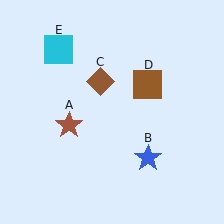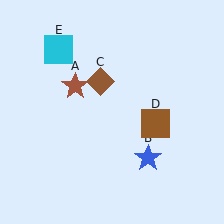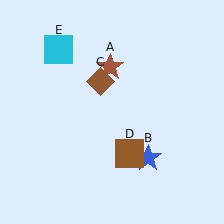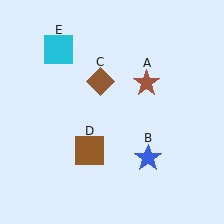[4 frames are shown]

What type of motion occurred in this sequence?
The brown star (object A), brown square (object D) rotated clockwise around the center of the scene.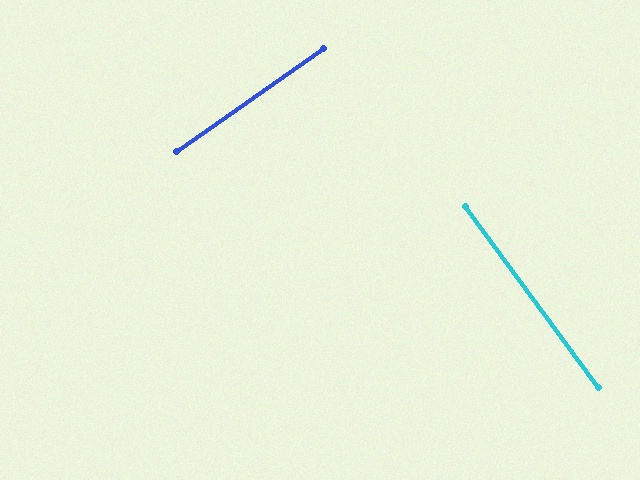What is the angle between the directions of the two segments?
Approximately 89 degrees.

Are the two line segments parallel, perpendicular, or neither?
Perpendicular — they meet at approximately 89°.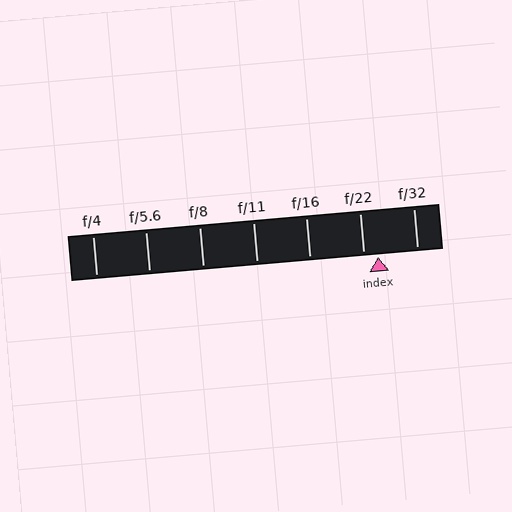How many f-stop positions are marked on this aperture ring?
There are 7 f-stop positions marked.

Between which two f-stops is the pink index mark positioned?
The index mark is between f/22 and f/32.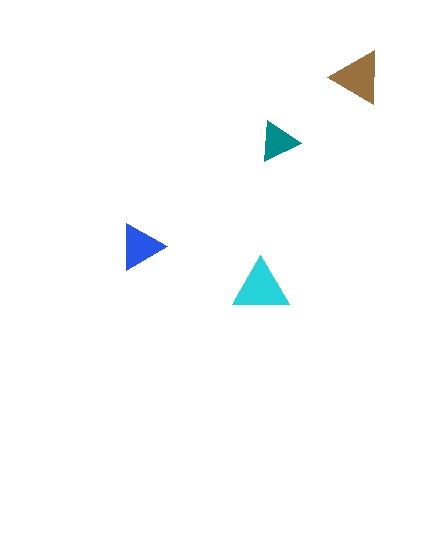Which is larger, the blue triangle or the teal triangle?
The blue one.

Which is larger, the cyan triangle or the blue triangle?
The cyan one.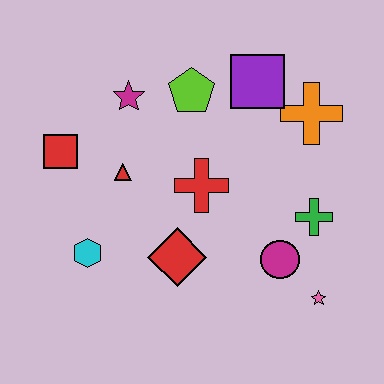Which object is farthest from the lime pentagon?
The pink star is farthest from the lime pentagon.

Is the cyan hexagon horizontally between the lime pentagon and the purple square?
No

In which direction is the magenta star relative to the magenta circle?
The magenta star is above the magenta circle.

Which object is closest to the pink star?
The magenta circle is closest to the pink star.